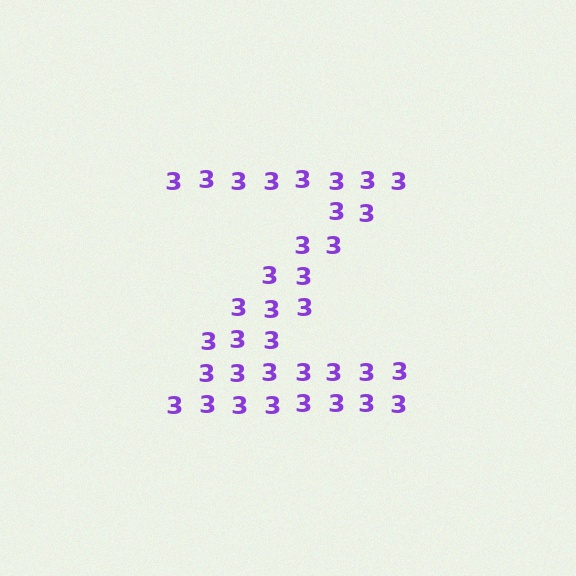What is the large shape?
The large shape is the letter Z.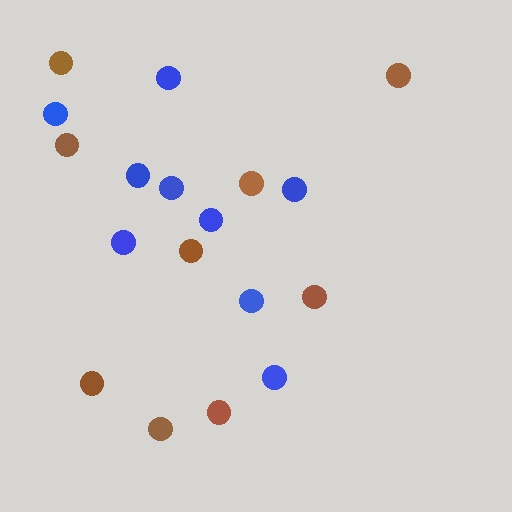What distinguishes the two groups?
There are 2 groups: one group of brown circles (9) and one group of blue circles (9).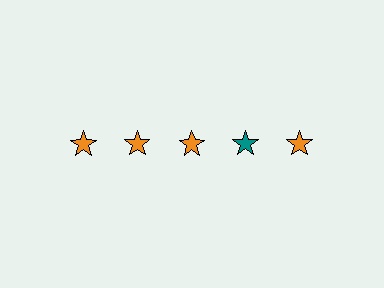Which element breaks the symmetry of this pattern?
The teal star in the top row, second from right column breaks the symmetry. All other shapes are orange stars.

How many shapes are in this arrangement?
There are 5 shapes arranged in a grid pattern.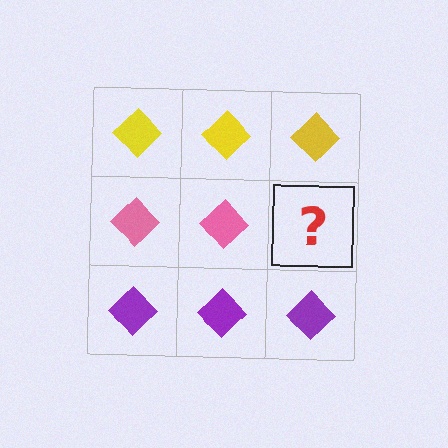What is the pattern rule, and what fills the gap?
The rule is that each row has a consistent color. The gap should be filled with a pink diamond.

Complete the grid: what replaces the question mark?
The question mark should be replaced with a pink diamond.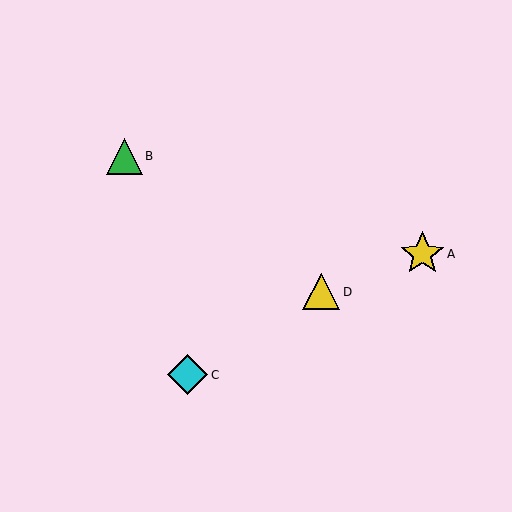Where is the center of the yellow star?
The center of the yellow star is at (422, 254).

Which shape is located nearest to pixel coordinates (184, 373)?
The cyan diamond (labeled C) at (188, 375) is nearest to that location.